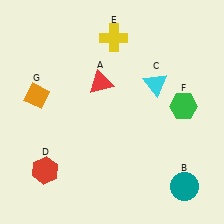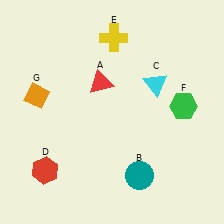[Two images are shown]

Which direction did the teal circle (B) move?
The teal circle (B) moved left.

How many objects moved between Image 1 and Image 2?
1 object moved between the two images.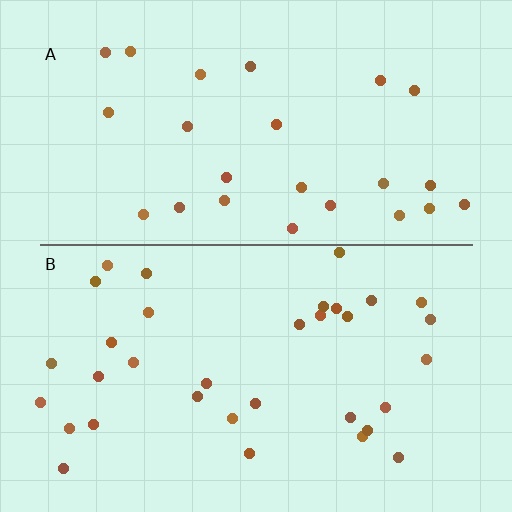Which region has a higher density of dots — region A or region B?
B (the bottom).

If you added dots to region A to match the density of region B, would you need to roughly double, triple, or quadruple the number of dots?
Approximately double.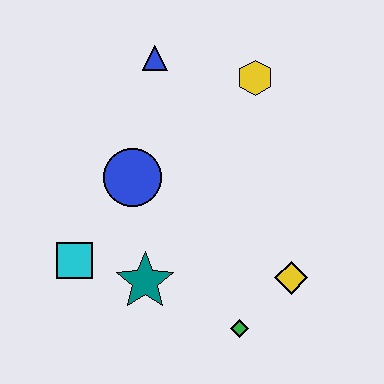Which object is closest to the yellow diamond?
The green diamond is closest to the yellow diamond.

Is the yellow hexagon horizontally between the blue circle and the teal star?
No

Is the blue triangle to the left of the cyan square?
No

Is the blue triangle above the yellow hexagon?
Yes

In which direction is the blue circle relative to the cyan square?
The blue circle is above the cyan square.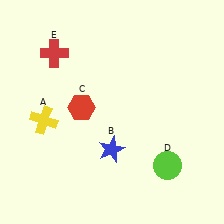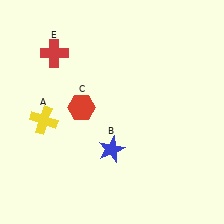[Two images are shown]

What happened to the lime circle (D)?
The lime circle (D) was removed in Image 2. It was in the bottom-right area of Image 1.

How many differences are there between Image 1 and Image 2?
There is 1 difference between the two images.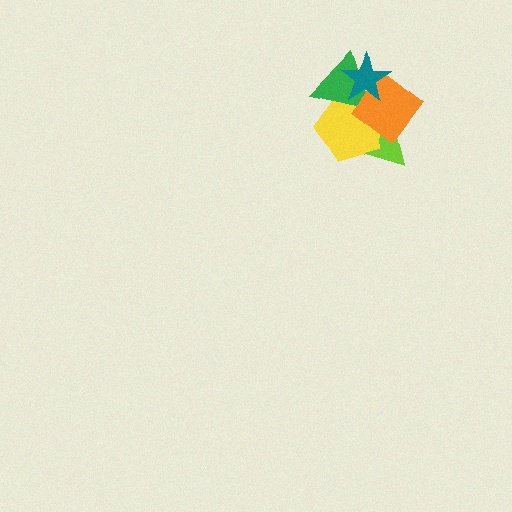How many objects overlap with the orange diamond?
4 objects overlap with the orange diamond.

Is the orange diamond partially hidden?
Yes, it is partially covered by another shape.